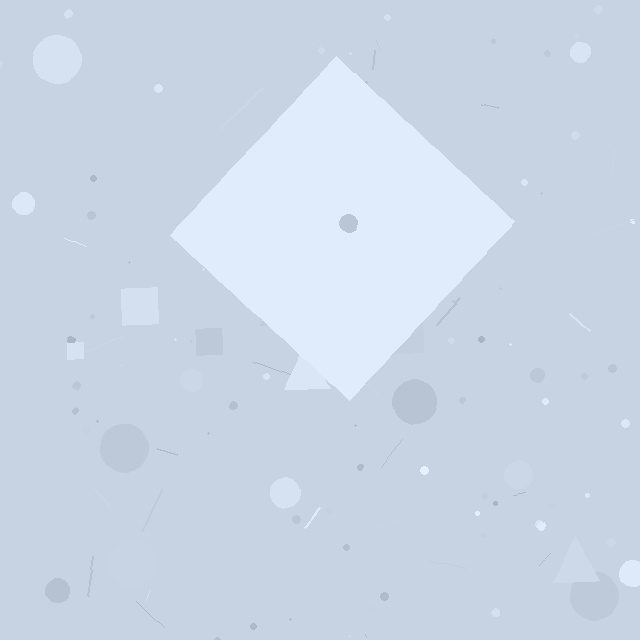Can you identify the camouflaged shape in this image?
The camouflaged shape is a diamond.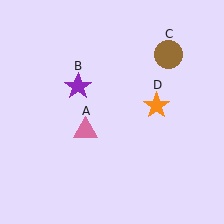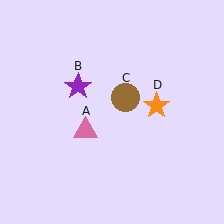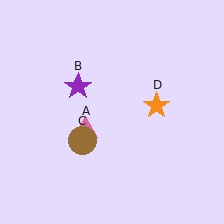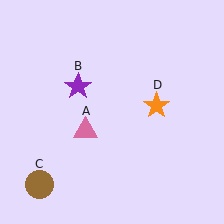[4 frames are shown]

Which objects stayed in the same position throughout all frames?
Pink triangle (object A) and purple star (object B) and orange star (object D) remained stationary.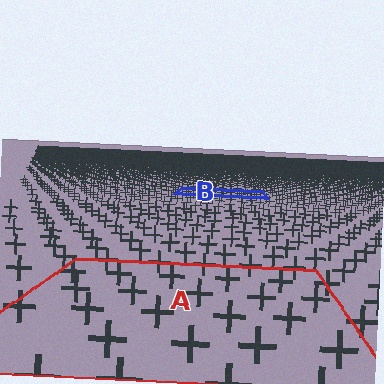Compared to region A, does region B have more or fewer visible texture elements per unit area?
Region B has more texture elements per unit area — they are packed more densely because it is farther away.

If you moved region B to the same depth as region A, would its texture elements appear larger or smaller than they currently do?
They would appear larger. At a closer depth, the same texture elements are projected at a bigger on-screen size.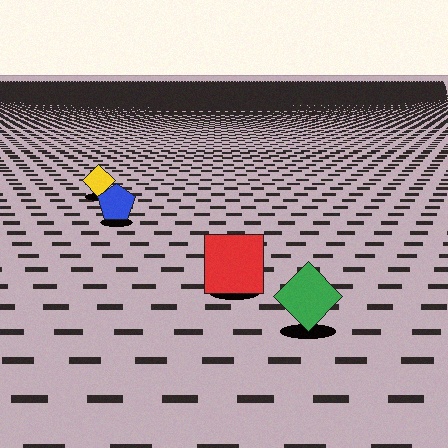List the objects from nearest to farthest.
From nearest to farthest: the green diamond, the red square, the blue pentagon, the yellow diamond.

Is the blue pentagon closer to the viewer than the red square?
No. The red square is closer — you can tell from the texture gradient: the ground texture is coarser near it.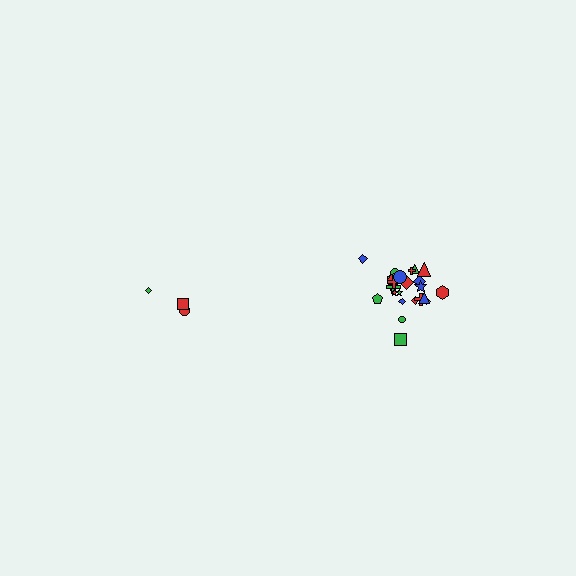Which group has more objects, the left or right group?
The right group.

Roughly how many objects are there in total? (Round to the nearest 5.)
Roughly 30 objects in total.